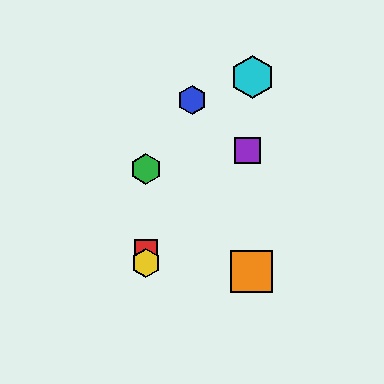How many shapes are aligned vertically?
3 shapes (the red square, the green hexagon, the yellow hexagon) are aligned vertically.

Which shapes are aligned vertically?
The red square, the green hexagon, the yellow hexagon are aligned vertically.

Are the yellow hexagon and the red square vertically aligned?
Yes, both are at x≈146.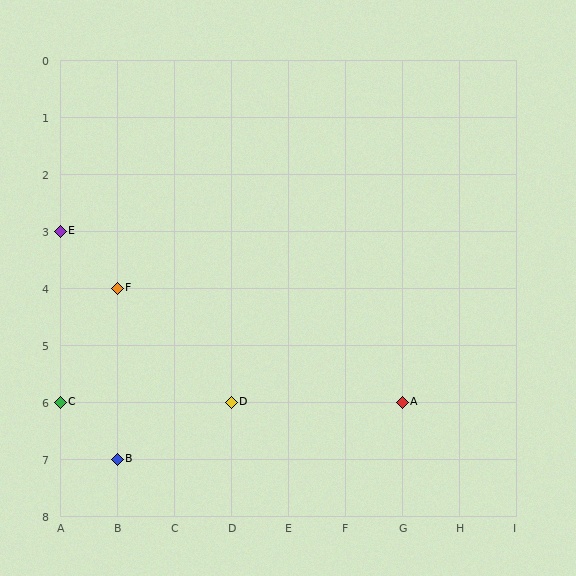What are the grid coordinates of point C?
Point C is at grid coordinates (A, 6).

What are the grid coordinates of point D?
Point D is at grid coordinates (D, 6).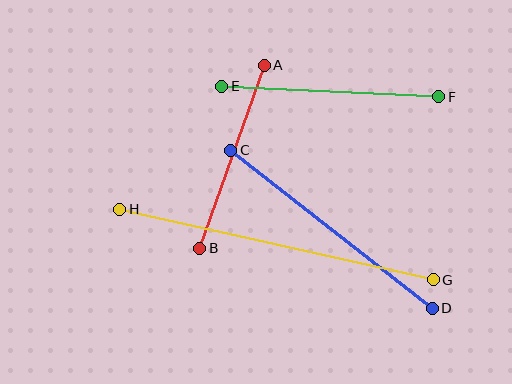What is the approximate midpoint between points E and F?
The midpoint is at approximately (330, 91) pixels.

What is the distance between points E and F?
The distance is approximately 217 pixels.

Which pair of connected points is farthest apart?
Points G and H are farthest apart.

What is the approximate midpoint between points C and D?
The midpoint is at approximately (332, 229) pixels.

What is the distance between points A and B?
The distance is approximately 195 pixels.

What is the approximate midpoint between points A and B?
The midpoint is at approximately (232, 157) pixels.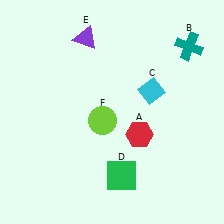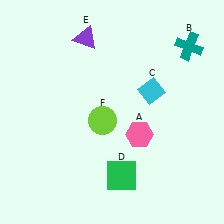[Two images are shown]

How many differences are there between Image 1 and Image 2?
There is 1 difference between the two images.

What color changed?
The hexagon (A) changed from red in Image 1 to pink in Image 2.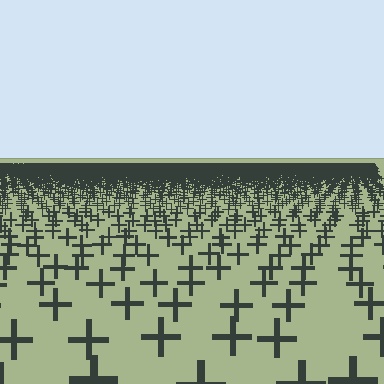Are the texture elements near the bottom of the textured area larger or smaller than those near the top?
Larger. Near the bottom, elements are closer to the viewer and appear at a bigger on-screen size.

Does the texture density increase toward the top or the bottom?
Density increases toward the top.